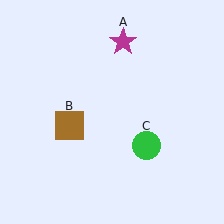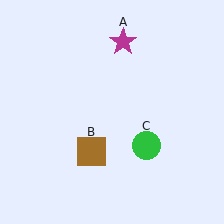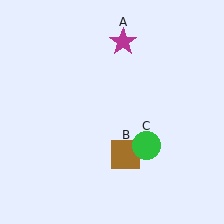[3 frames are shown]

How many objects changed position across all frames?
1 object changed position: brown square (object B).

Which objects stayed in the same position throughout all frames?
Magenta star (object A) and green circle (object C) remained stationary.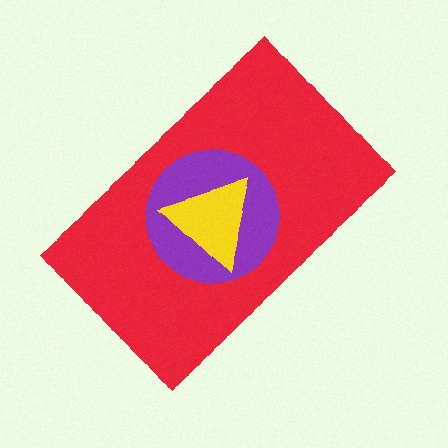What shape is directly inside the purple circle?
The yellow triangle.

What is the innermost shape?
The yellow triangle.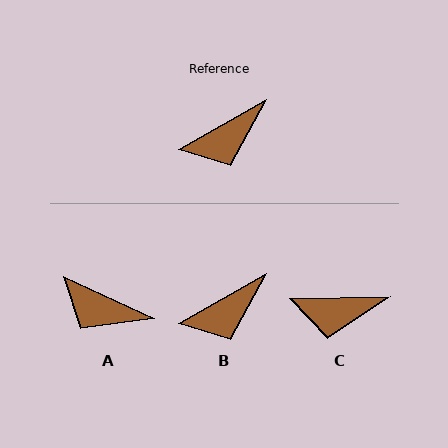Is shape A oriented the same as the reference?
No, it is off by about 55 degrees.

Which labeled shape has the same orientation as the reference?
B.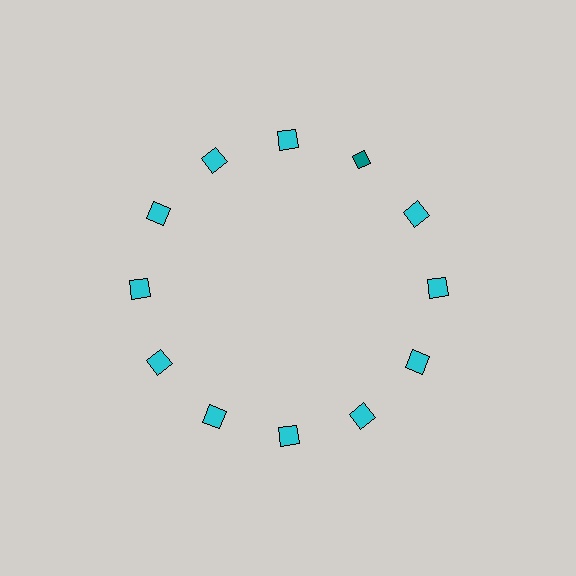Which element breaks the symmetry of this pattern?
The teal diamond at roughly the 1 o'clock position breaks the symmetry. All other shapes are cyan squares.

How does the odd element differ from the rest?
It differs in both color (teal instead of cyan) and shape (diamond instead of square).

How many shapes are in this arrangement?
There are 12 shapes arranged in a ring pattern.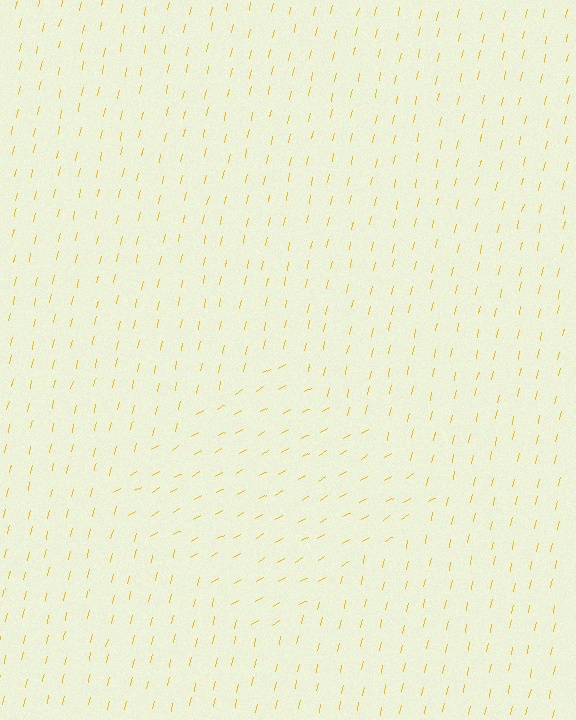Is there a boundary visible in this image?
Yes, there is a texture boundary formed by a change in line orientation.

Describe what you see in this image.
The image is filled with small yellow line segments. A diamond region in the image has lines oriented differently from the surrounding lines, creating a visible texture boundary.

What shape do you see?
I see a diamond.